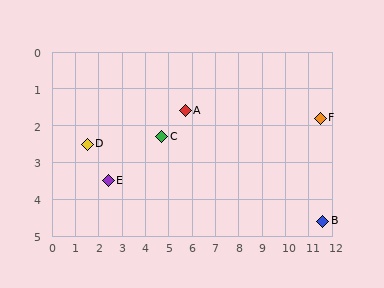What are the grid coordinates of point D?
Point D is at approximately (1.5, 2.5).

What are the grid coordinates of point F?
Point F is at approximately (11.5, 1.8).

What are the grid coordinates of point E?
Point E is at approximately (2.4, 3.5).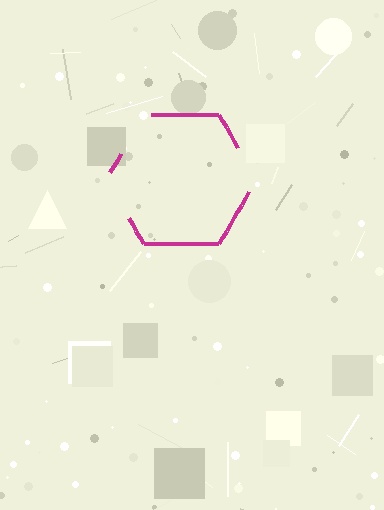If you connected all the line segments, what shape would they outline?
They would outline a hexagon.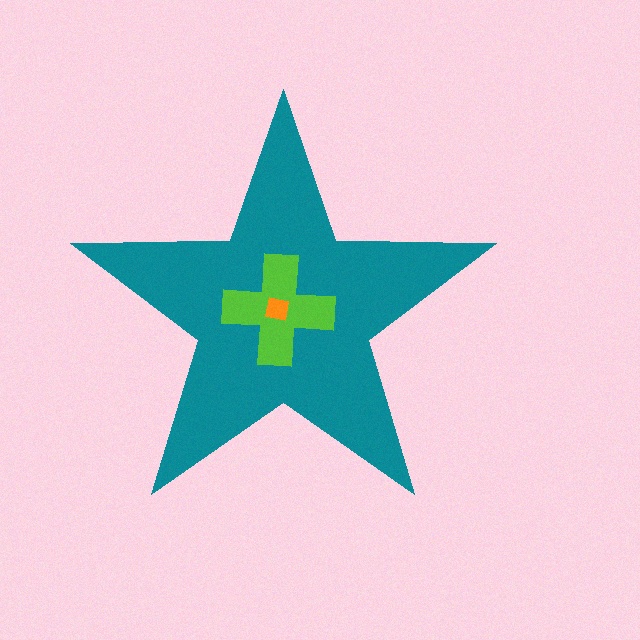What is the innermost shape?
The orange square.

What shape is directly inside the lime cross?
The orange square.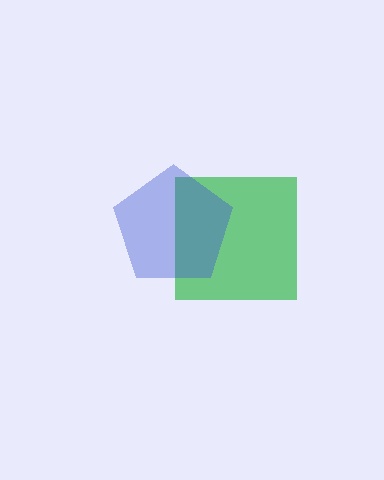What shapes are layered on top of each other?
The layered shapes are: a green square, a blue pentagon.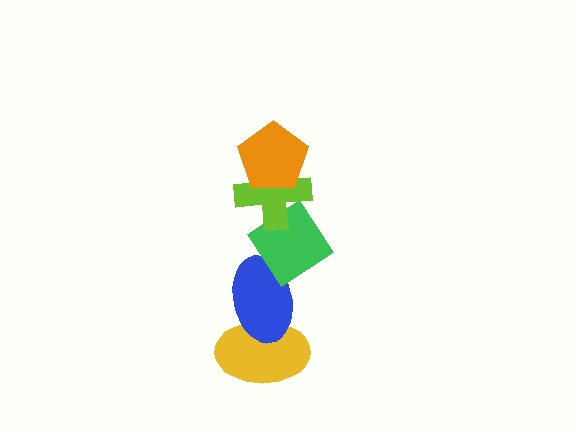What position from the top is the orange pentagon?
The orange pentagon is 1st from the top.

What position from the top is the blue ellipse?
The blue ellipse is 4th from the top.